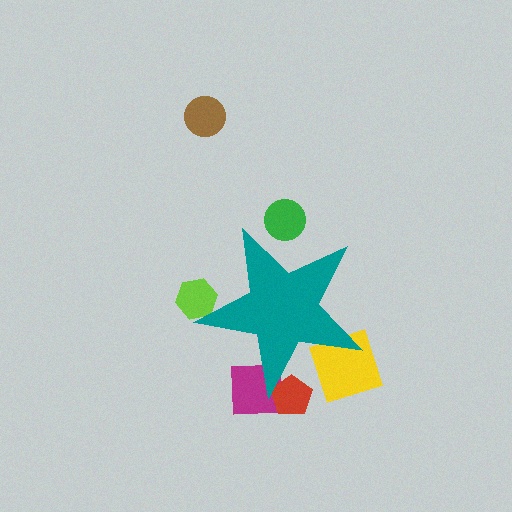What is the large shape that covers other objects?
A teal star.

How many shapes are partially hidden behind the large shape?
5 shapes are partially hidden.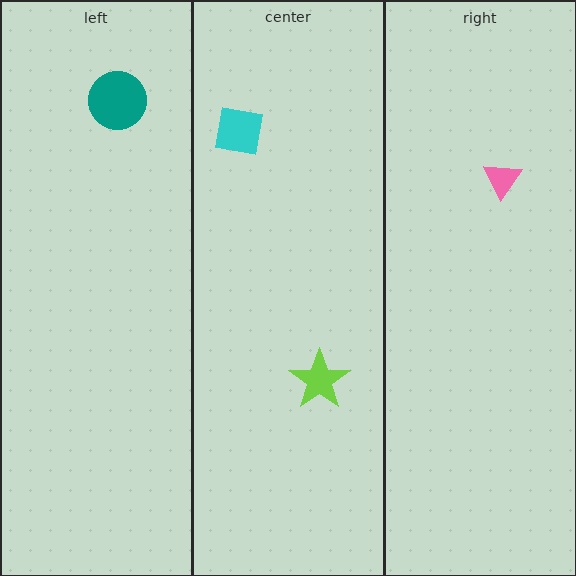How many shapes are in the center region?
2.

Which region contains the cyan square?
The center region.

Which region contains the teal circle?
The left region.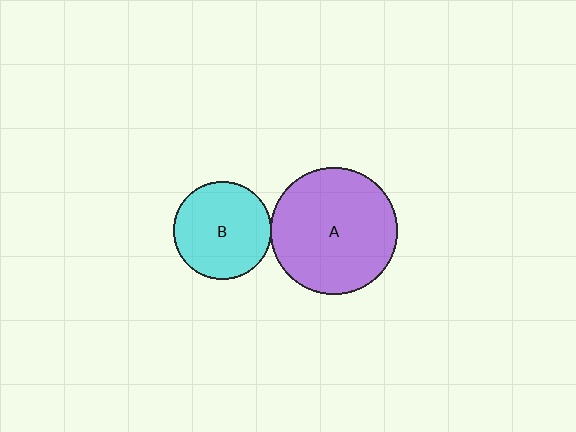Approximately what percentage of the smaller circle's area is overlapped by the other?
Approximately 5%.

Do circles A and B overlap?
Yes.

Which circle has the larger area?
Circle A (purple).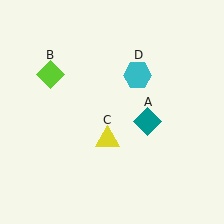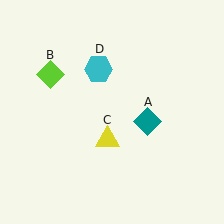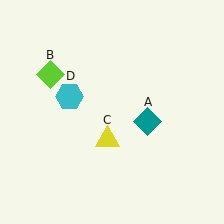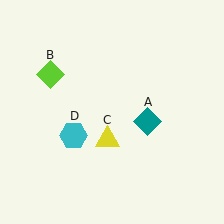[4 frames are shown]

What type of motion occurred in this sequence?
The cyan hexagon (object D) rotated counterclockwise around the center of the scene.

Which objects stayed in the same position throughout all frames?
Teal diamond (object A) and lime diamond (object B) and yellow triangle (object C) remained stationary.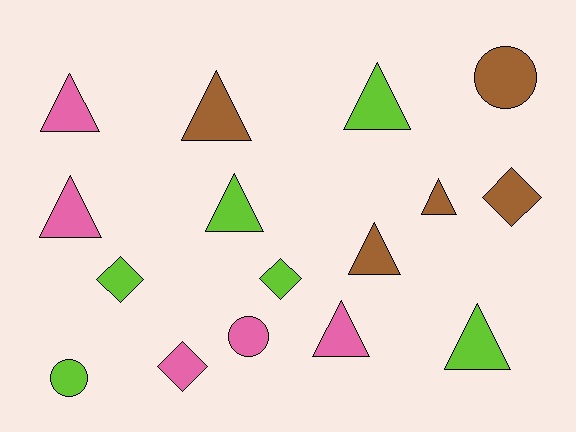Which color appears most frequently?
Lime, with 6 objects.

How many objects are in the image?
There are 16 objects.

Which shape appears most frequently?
Triangle, with 9 objects.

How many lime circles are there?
There is 1 lime circle.